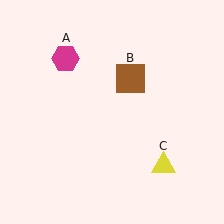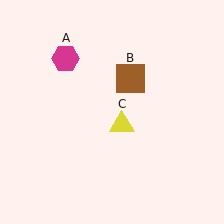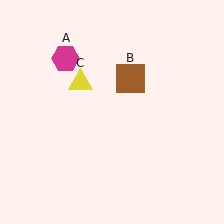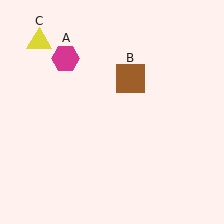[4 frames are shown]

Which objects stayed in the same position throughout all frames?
Magenta hexagon (object A) and brown square (object B) remained stationary.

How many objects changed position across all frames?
1 object changed position: yellow triangle (object C).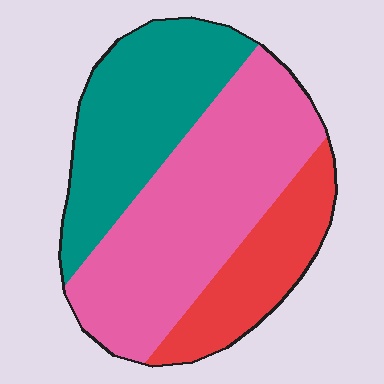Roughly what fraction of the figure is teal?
Teal covers around 30% of the figure.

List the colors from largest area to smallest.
From largest to smallest: pink, teal, red.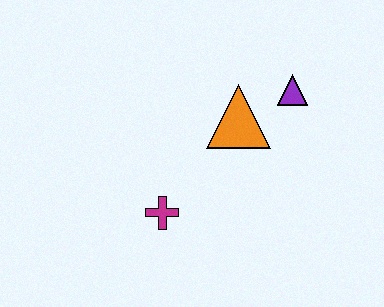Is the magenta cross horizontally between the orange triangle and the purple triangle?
No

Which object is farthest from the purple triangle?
The magenta cross is farthest from the purple triangle.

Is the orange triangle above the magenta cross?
Yes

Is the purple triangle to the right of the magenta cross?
Yes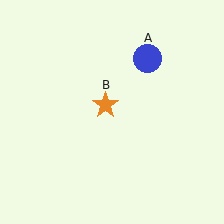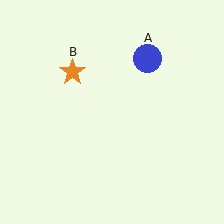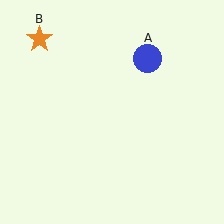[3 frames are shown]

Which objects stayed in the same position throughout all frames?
Blue circle (object A) remained stationary.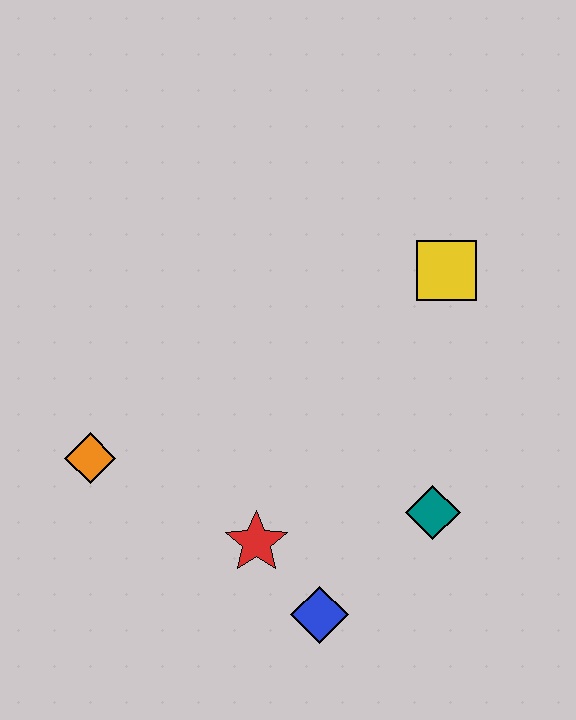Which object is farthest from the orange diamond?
The yellow square is farthest from the orange diamond.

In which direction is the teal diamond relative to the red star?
The teal diamond is to the right of the red star.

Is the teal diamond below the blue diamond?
No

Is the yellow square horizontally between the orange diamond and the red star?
No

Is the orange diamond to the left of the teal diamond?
Yes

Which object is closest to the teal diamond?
The blue diamond is closest to the teal diamond.